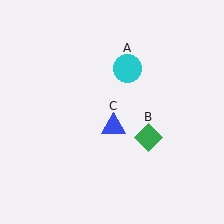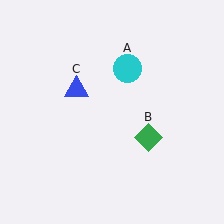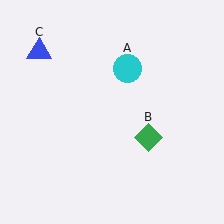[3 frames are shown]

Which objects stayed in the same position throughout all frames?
Cyan circle (object A) and green diamond (object B) remained stationary.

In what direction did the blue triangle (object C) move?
The blue triangle (object C) moved up and to the left.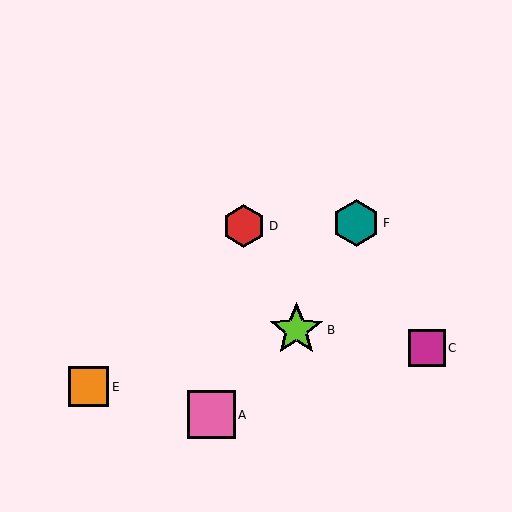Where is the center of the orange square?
The center of the orange square is at (89, 387).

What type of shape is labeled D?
Shape D is a red hexagon.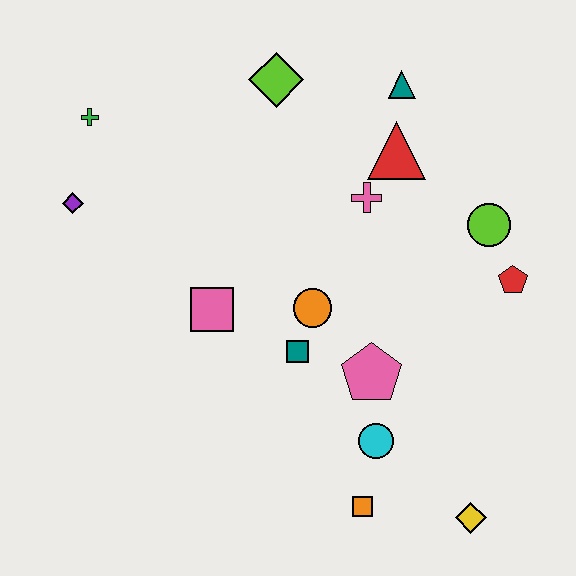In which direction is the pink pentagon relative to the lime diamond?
The pink pentagon is below the lime diamond.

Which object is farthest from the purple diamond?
The yellow diamond is farthest from the purple diamond.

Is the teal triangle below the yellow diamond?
No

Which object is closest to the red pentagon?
The lime circle is closest to the red pentagon.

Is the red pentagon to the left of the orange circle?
No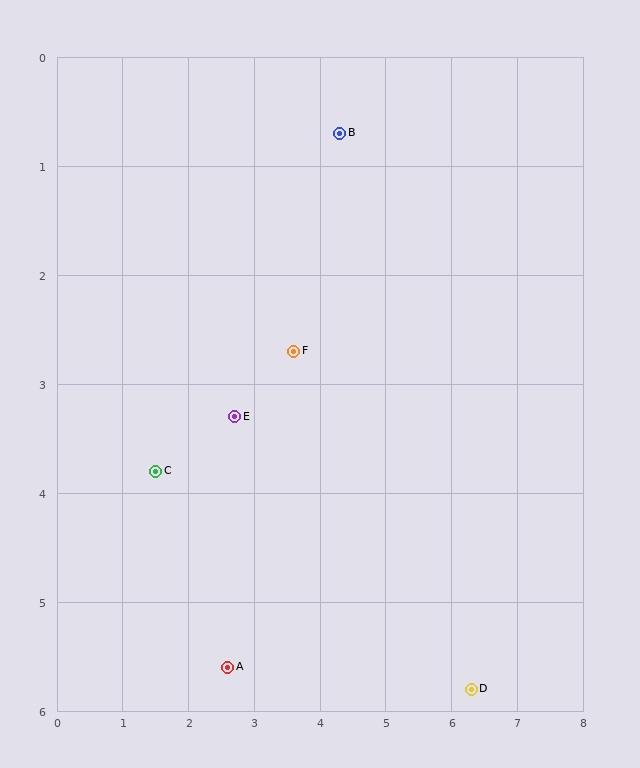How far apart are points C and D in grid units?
Points C and D are about 5.2 grid units apart.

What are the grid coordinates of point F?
Point F is at approximately (3.6, 2.7).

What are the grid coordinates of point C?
Point C is at approximately (1.5, 3.8).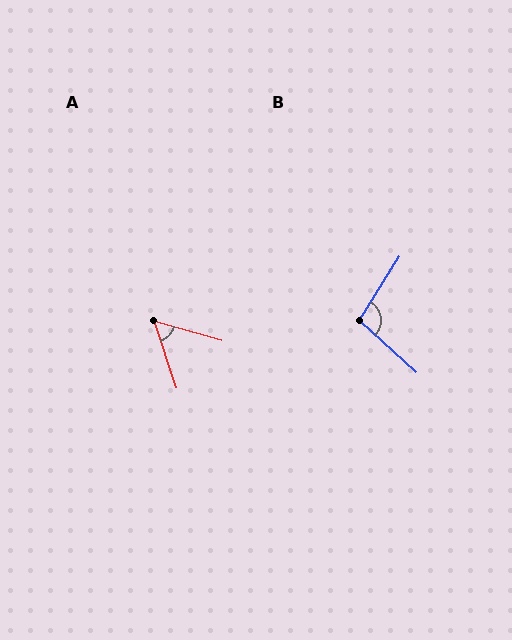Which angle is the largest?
B, at approximately 100 degrees.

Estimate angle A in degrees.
Approximately 55 degrees.